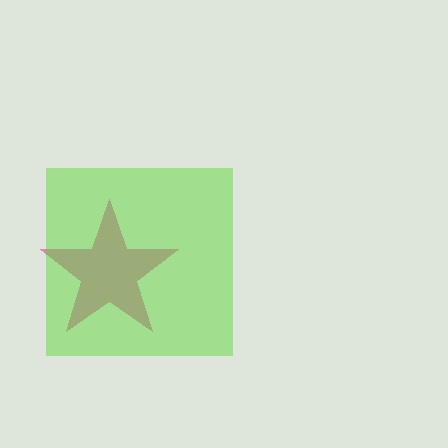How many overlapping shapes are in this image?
There are 2 overlapping shapes in the image.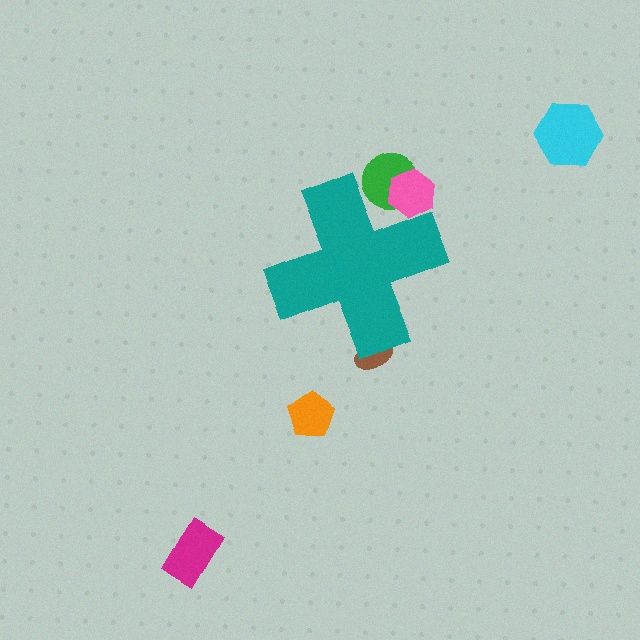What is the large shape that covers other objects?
A teal cross.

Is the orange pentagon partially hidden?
No, the orange pentagon is fully visible.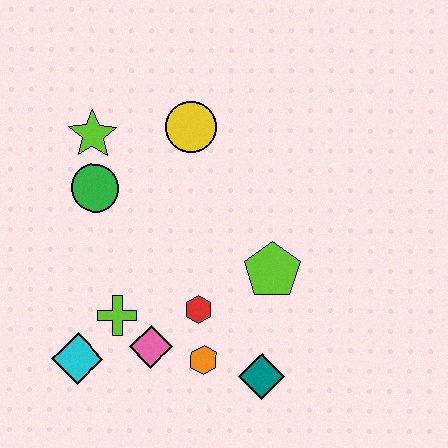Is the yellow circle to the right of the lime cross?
Yes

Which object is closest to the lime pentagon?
The red hexagon is closest to the lime pentagon.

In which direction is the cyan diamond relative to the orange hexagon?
The cyan diamond is to the left of the orange hexagon.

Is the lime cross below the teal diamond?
No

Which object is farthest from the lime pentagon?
The lime star is farthest from the lime pentagon.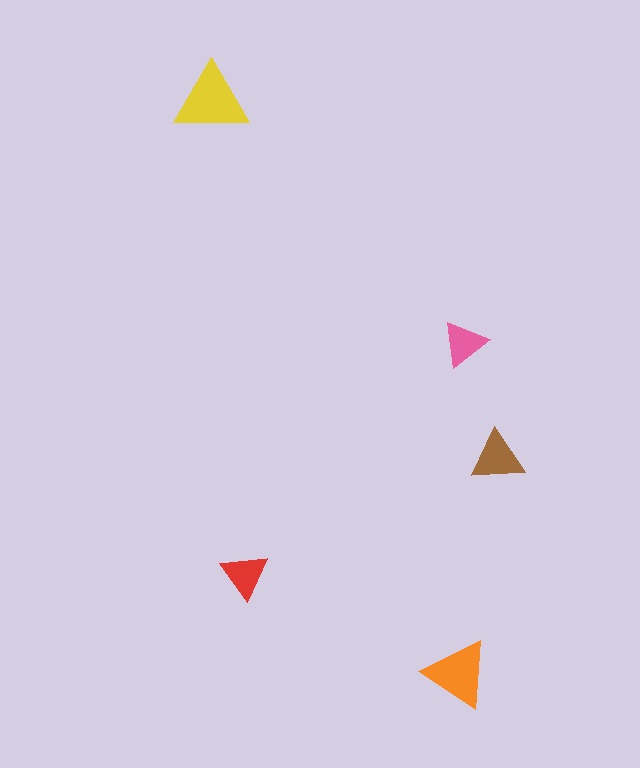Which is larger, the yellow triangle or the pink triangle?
The yellow one.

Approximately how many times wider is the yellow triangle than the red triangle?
About 1.5 times wider.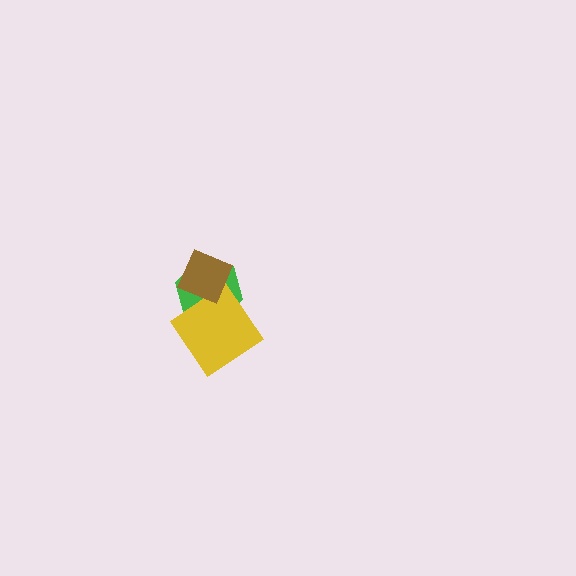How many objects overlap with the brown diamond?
2 objects overlap with the brown diamond.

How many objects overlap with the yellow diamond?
2 objects overlap with the yellow diamond.